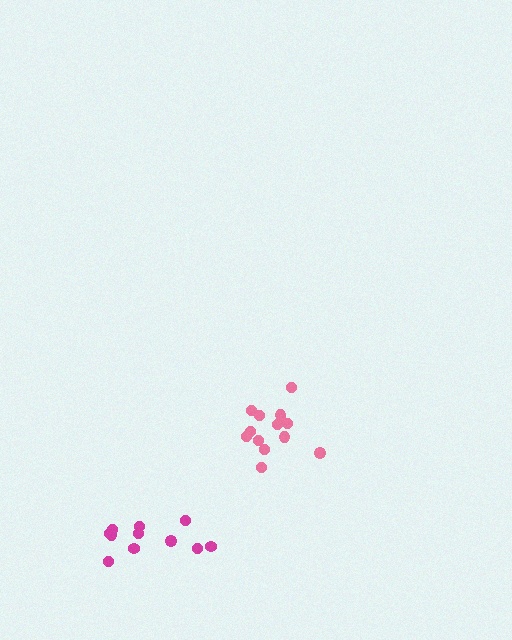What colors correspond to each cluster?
The clusters are colored: magenta, pink.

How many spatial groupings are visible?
There are 2 spatial groupings.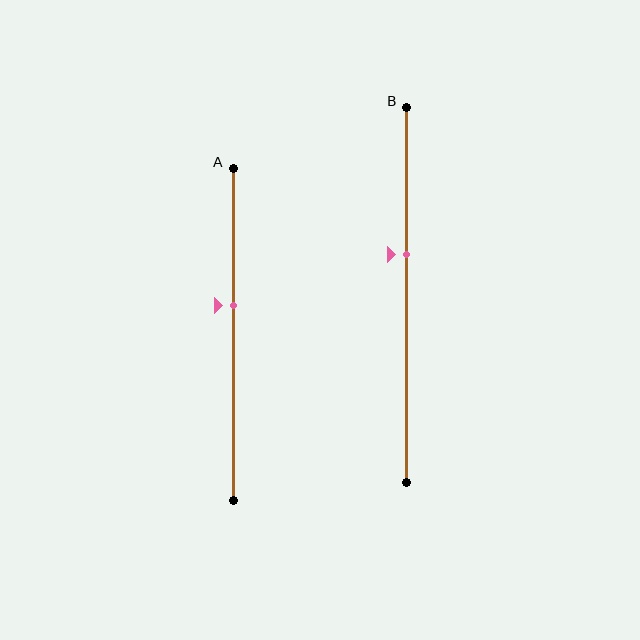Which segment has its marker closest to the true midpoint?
Segment A has its marker closest to the true midpoint.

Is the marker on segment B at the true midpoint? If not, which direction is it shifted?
No, the marker on segment B is shifted upward by about 11% of the segment length.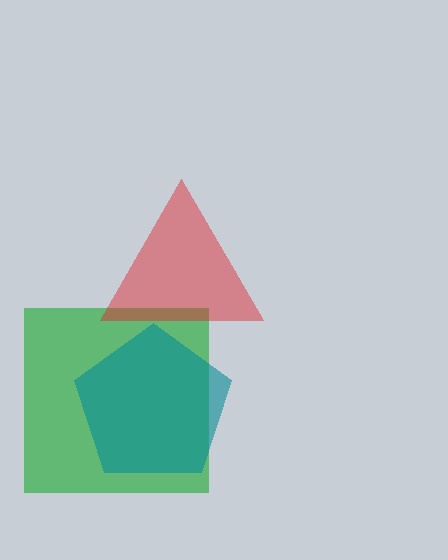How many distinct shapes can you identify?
There are 3 distinct shapes: a green square, a teal pentagon, a red triangle.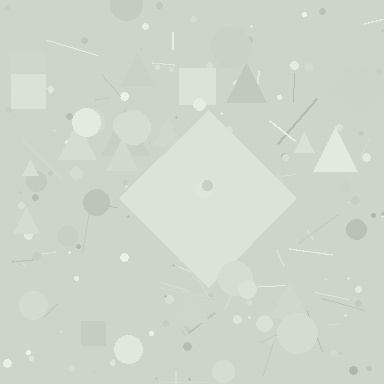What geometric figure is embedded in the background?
A diamond is embedded in the background.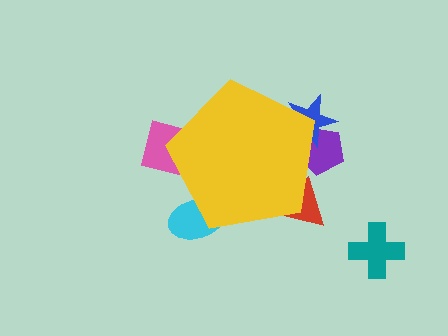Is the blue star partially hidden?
Yes, the blue star is partially hidden behind the yellow pentagon.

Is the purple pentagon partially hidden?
Yes, the purple pentagon is partially hidden behind the yellow pentagon.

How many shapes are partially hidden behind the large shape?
5 shapes are partially hidden.